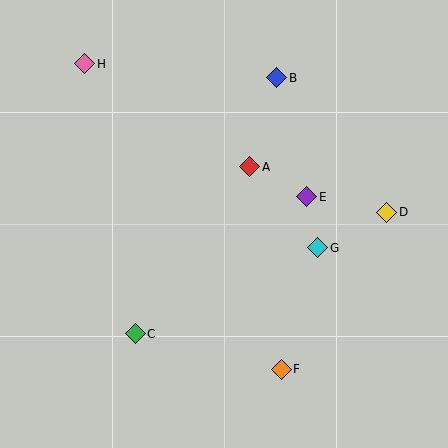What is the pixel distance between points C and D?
The distance between C and D is 279 pixels.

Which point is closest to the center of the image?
Point A at (250, 167) is closest to the center.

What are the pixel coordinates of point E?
Point E is at (307, 197).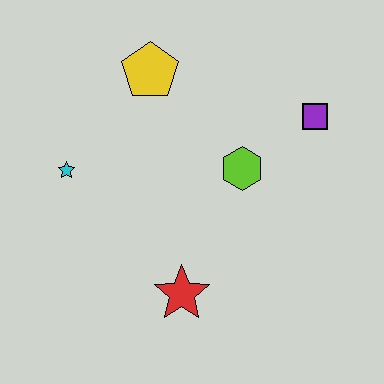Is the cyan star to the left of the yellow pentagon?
Yes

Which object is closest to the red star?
The lime hexagon is closest to the red star.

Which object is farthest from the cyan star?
The purple square is farthest from the cyan star.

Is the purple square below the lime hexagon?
No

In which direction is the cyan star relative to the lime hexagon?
The cyan star is to the left of the lime hexagon.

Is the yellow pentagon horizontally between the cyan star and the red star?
Yes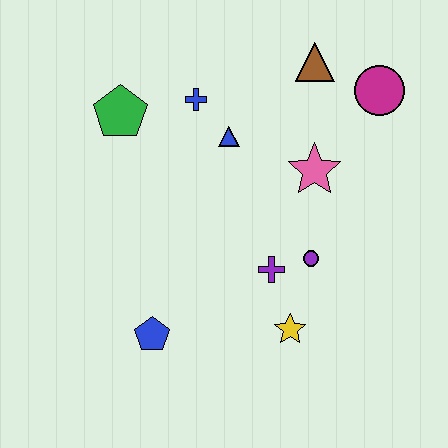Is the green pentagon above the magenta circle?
No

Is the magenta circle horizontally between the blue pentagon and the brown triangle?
No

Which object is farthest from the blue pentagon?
The magenta circle is farthest from the blue pentagon.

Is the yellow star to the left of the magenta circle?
Yes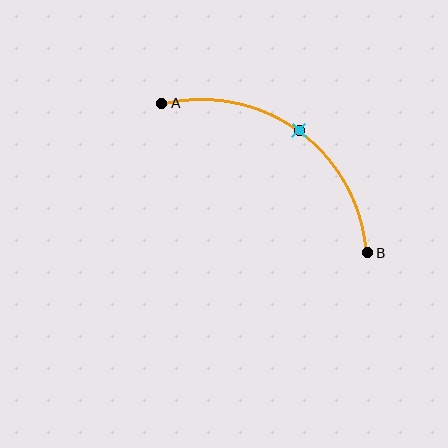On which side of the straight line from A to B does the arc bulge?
The arc bulges above and to the right of the straight line connecting A and B.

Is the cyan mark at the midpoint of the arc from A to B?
Yes. The cyan mark lies on the arc at equal arc-length from both A and B — it is the arc midpoint.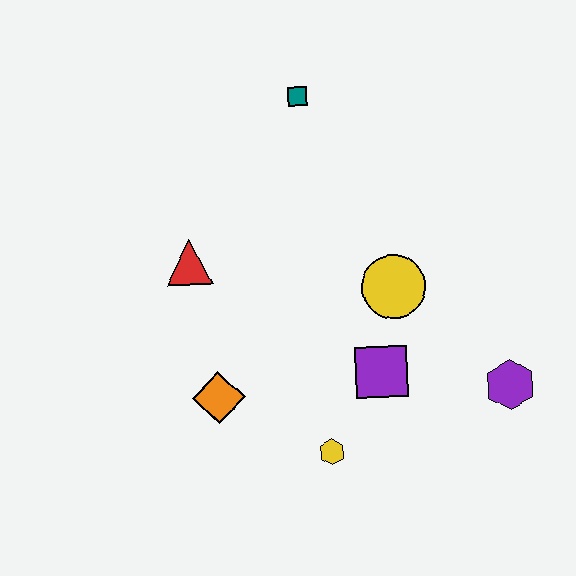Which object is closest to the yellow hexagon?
The purple square is closest to the yellow hexagon.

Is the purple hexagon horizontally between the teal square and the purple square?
No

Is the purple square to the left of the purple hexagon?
Yes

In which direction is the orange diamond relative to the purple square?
The orange diamond is to the left of the purple square.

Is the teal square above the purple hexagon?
Yes